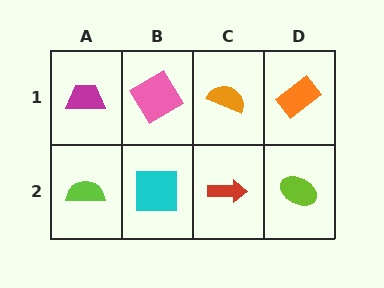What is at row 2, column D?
A lime ellipse.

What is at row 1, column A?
A magenta trapezoid.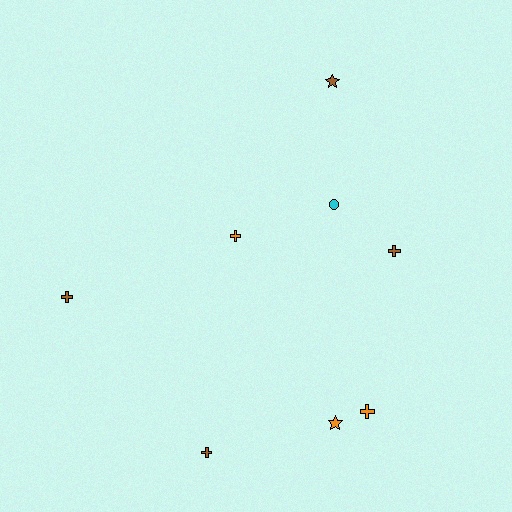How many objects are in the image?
There are 8 objects.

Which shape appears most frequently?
Cross, with 5 objects.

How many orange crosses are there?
There are 2 orange crosses.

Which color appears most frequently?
Brown, with 4 objects.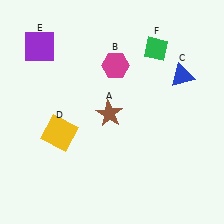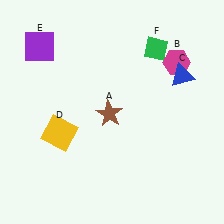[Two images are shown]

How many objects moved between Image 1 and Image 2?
1 object moved between the two images.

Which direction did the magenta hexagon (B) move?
The magenta hexagon (B) moved right.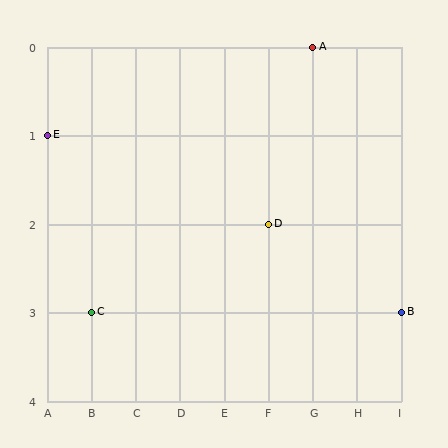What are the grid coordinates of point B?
Point B is at grid coordinates (I, 3).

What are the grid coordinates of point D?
Point D is at grid coordinates (F, 2).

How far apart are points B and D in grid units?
Points B and D are 3 columns and 1 row apart (about 3.2 grid units diagonally).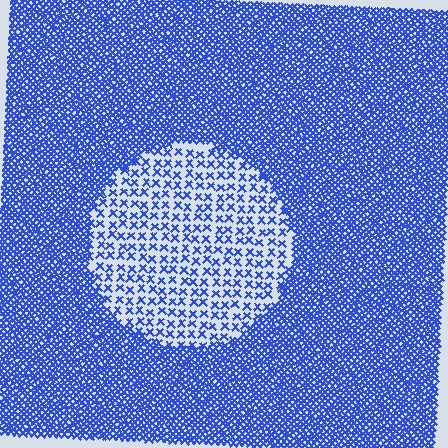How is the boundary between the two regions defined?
The boundary is defined by a change in element density (approximately 3.2x ratio). All elements are the same color, size, and shape.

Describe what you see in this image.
The image contains small blue elements arranged at two different densities. A circle-shaped region is visible where the elements are less densely packed than the surrounding area.